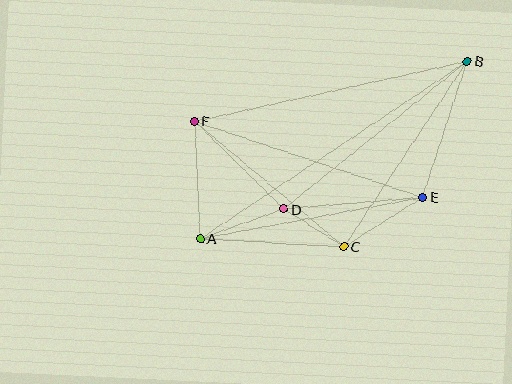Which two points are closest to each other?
Points C and D are closest to each other.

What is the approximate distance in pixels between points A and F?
The distance between A and F is approximately 118 pixels.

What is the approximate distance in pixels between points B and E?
The distance between B and E is approximately 143 pixels.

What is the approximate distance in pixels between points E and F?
The distance between E and F is approximately 240 pixels.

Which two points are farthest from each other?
Points A and B are farthest from each other.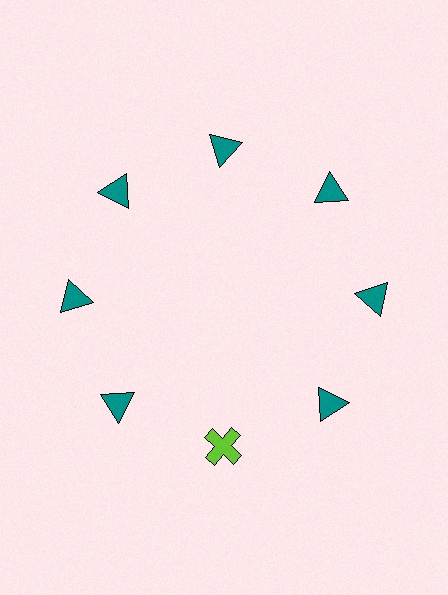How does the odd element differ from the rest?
It differs in both color (lime instead of teal) and shape (cross instead of triangle).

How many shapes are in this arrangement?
There are 8 shapes arranged in a ring pattern.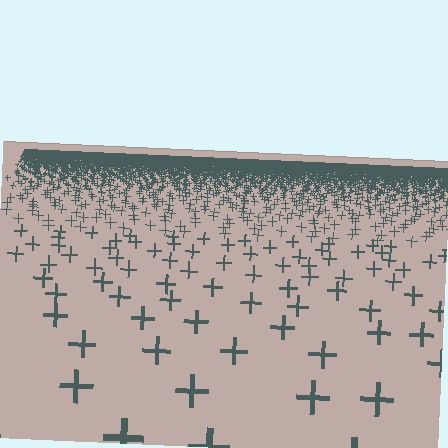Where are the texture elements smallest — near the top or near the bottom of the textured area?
Near the top.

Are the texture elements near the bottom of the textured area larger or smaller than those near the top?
Larger. Near the bottom, elements are closer to the viewer and appear at a bigger on-screen size.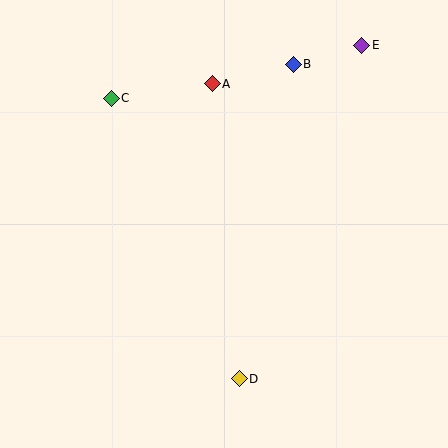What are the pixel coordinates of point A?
Point A is at (212, 84).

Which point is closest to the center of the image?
Point A at (212, 84) is closest to the center.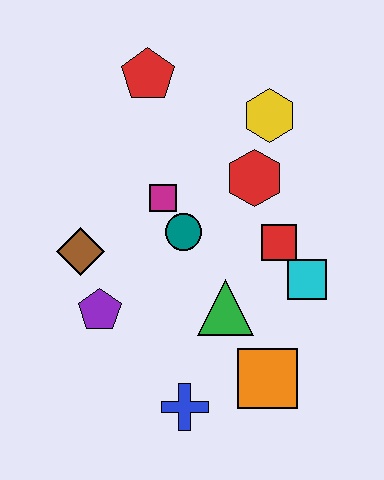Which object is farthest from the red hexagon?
The blue cross is farthest from the red hexagon.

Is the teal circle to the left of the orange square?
Yes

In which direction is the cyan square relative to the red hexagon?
The cyan square is below the red hexagon.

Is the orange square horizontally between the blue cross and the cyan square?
Yes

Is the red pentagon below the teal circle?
No